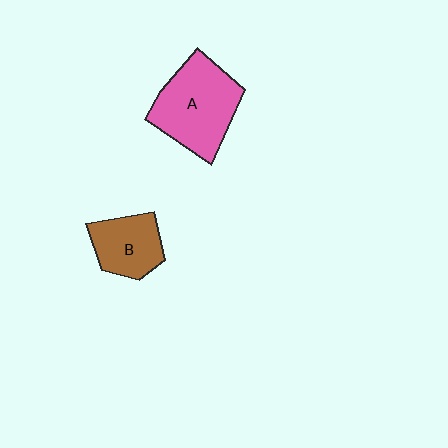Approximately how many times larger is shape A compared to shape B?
Approximately 1.7 times.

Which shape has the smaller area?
Shape B (brown).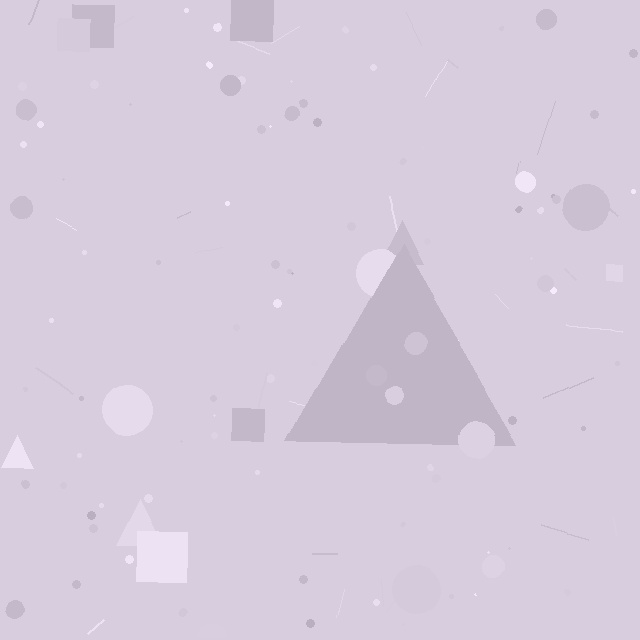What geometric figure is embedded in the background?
A triangle is embedded in the background.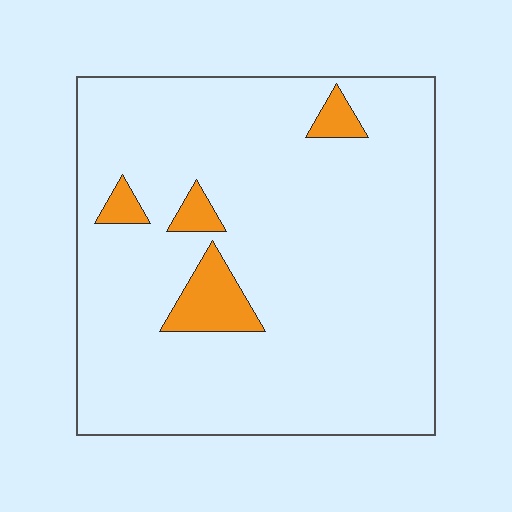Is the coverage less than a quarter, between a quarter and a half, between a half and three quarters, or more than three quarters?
Less than a quarter.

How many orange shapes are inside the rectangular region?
4.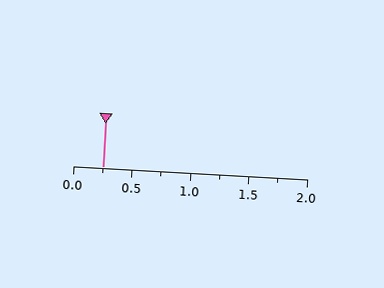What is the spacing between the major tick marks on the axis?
The major ticks are spaced 0.5 apart.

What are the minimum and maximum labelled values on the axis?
The axis runs from 0.0 to 2.0.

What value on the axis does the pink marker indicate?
The marker indicates approximately 0.25.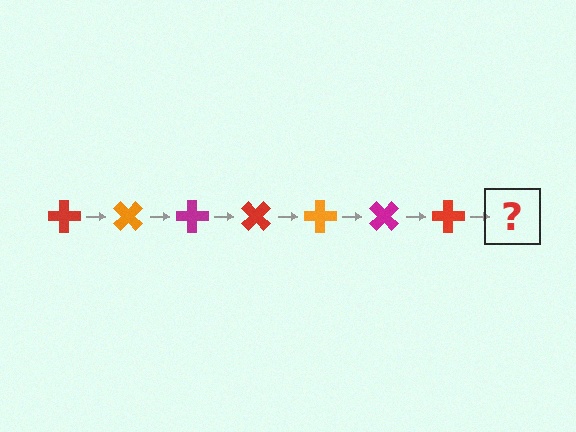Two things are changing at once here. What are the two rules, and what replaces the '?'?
The two rules are that it rotates 45 degrees each step and the color cycles through red, orange, and magenta. The '?' should be an orange cross, rotated 315 degrees from the start.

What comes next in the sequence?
The next element should be an orange cross, rotated 315 degrees from the start.